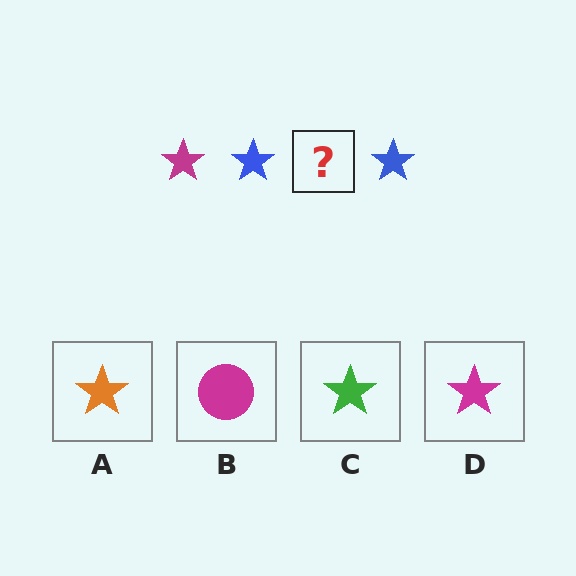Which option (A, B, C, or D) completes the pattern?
D.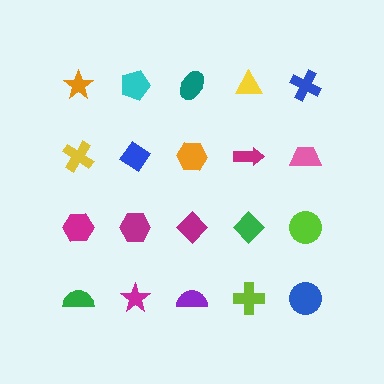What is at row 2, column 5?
A pink trapezoid.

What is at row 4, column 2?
A magenta star.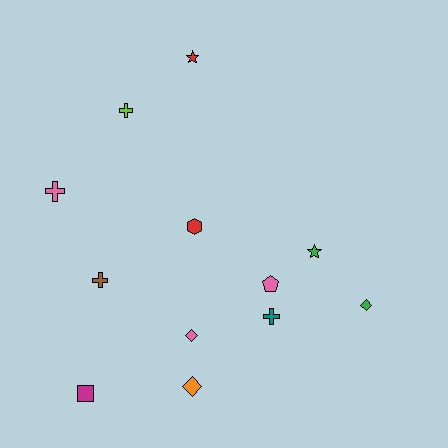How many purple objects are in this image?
There are no purple objects.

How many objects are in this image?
There are 12 objects.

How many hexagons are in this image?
There is 1 hexagon.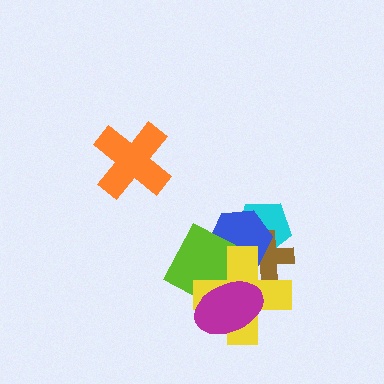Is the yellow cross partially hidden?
Yes, it is partially covered by another shape.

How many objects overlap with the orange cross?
0 objects overlap with the orange cross.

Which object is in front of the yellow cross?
The magenta ellipse is in front of the yellow cross.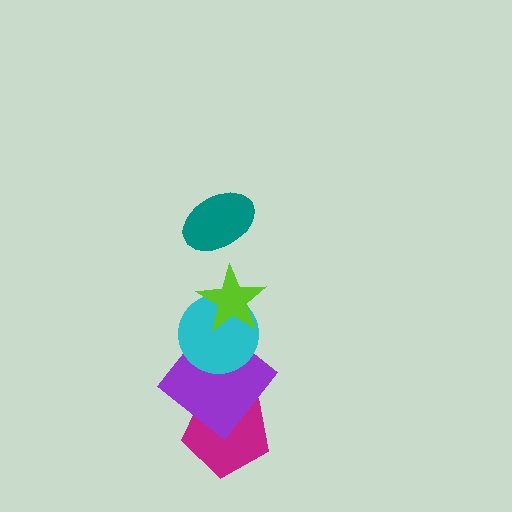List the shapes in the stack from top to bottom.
From top to bottom: the teal ellipse, the lime star, the cyan circle, the purple diamond, the magenta pentagon.